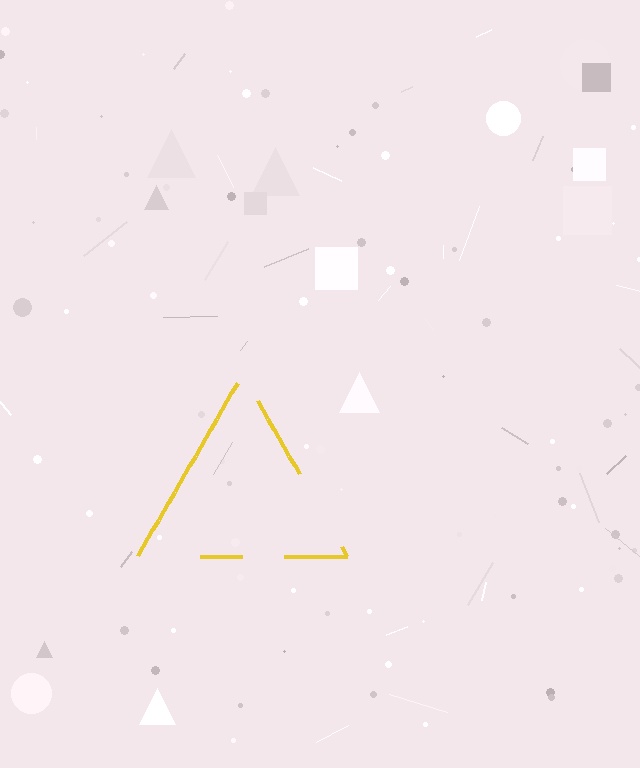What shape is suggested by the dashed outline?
The dashed outline suggests a triangle.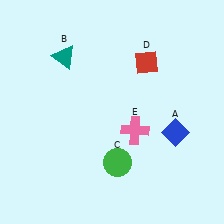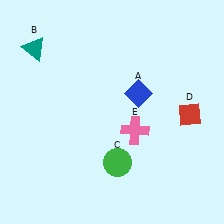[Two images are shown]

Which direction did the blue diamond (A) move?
The blue diamond (A) moved up.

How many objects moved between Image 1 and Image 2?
3 objects moved between the two images.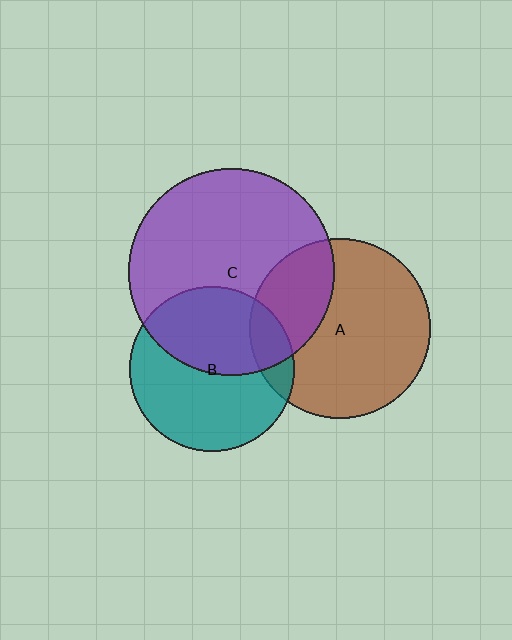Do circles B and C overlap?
Yes.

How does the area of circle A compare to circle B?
Approximately 1.2 times.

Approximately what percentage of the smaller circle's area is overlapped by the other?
Approximately 45%.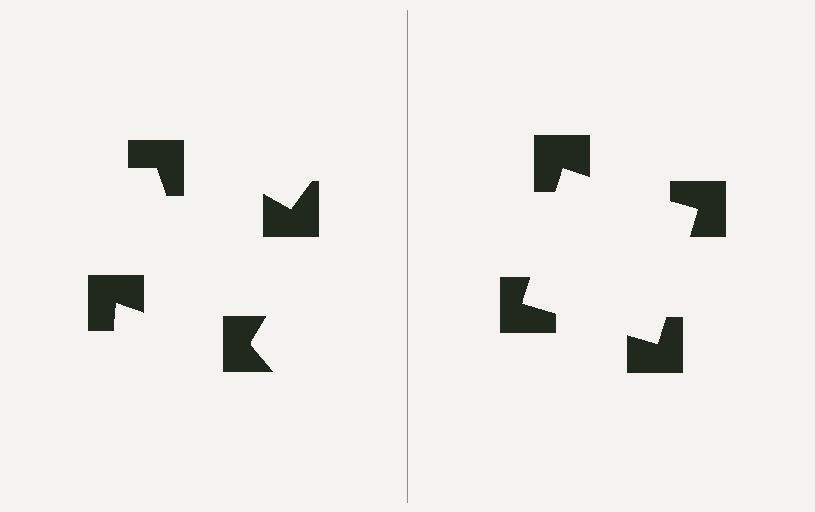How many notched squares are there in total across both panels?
8 — 4 on each side.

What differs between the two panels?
The notched squares are positioned identically on both sides; only the wedge orientations differ. On the right they align to a square; on the left they are misaligned.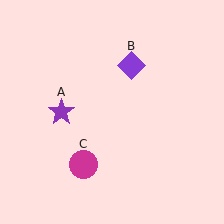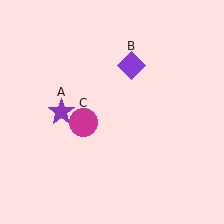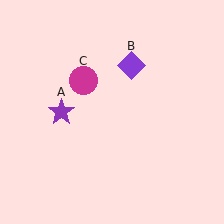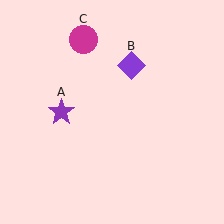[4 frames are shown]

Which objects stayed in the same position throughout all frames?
Purple star (object A) and purple diamond (object B) remained stationary.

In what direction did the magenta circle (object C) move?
The magenta circle (object C) moved up.